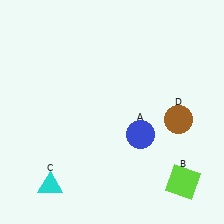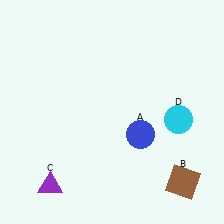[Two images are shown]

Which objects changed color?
B changed from lime to brown. C changed from cyan to purple. D changed from brown to cyan.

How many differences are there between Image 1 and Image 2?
There are 3 differences between the two images.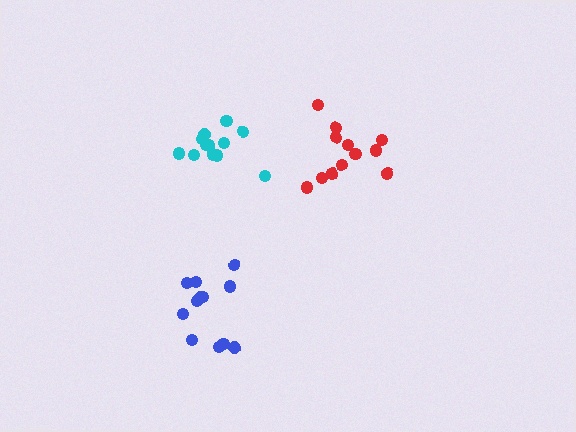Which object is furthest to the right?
The red cluster is rightmost.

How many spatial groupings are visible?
There are 3 spatial groupings.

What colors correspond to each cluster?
The clusters are colored: cyan, blue, red.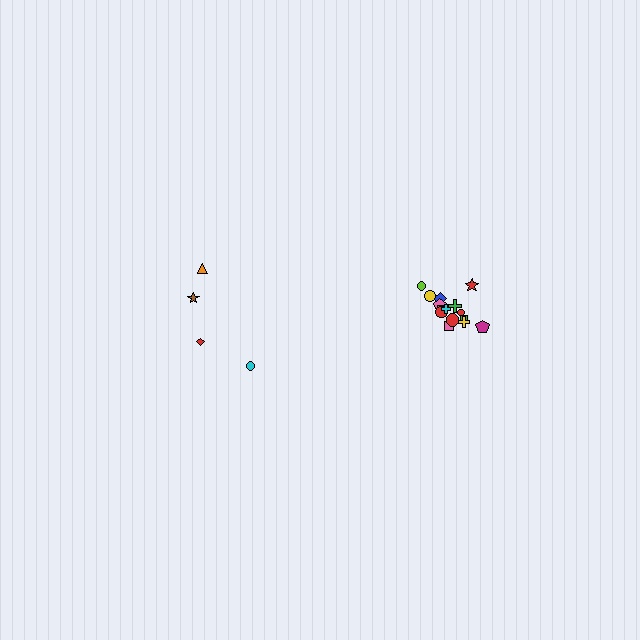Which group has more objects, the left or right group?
The right group.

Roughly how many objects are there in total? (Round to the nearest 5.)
Roughly 20 objects in total.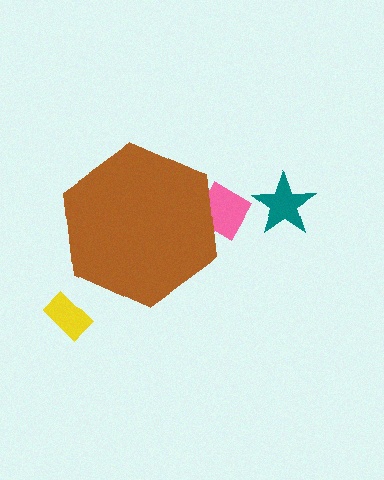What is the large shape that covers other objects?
A brown hexagon.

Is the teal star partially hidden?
No, the teal star is fully visible.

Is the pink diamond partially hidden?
Yes, the pink diamond is partially hidden behind the brown hexagon.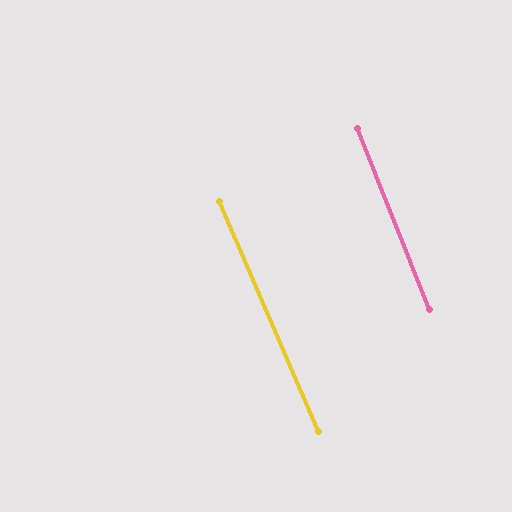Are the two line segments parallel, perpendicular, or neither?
Parallel — their directions differ by only 1.7°.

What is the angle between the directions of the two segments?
Approximately 2 degrees.